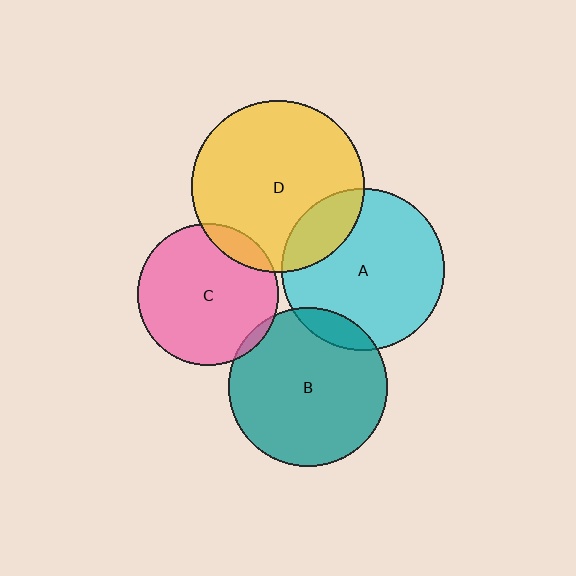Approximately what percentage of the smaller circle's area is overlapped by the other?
Approximately 10%.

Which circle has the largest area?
Circle D (yellow).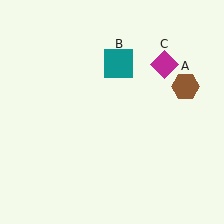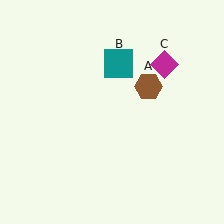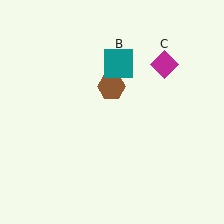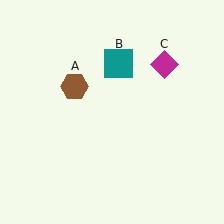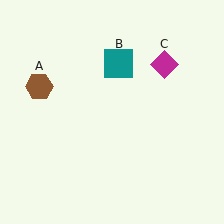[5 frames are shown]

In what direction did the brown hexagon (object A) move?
The brown hexagon (object A) moved left.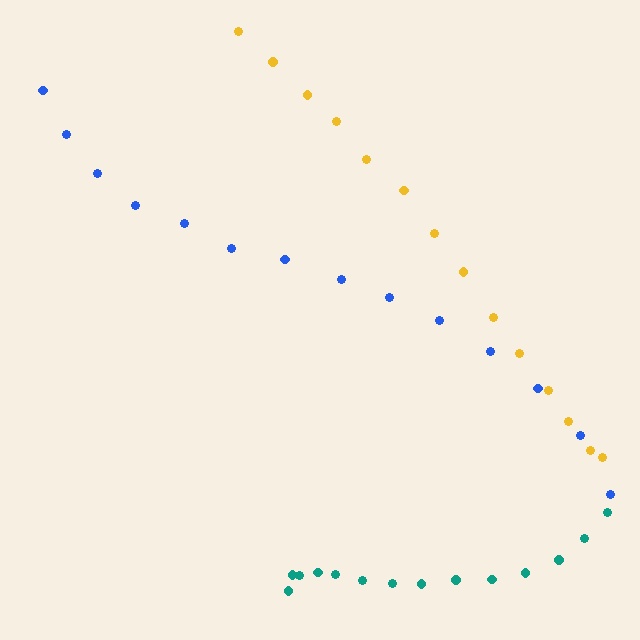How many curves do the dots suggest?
There are 3 distinct paths.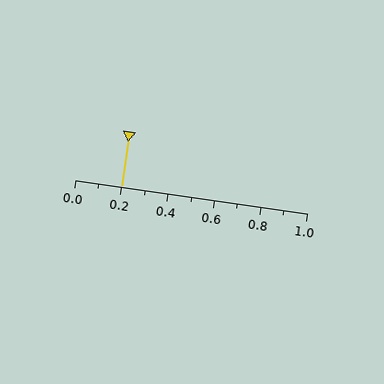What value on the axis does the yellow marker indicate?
The marker indicates approximately 0.2.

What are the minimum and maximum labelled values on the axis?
The axis runs from 0.0 to 1.0.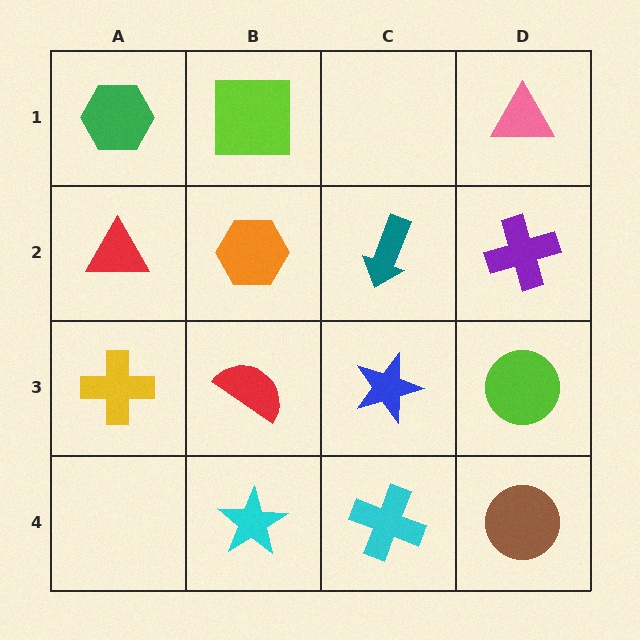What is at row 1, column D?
A pink triangle.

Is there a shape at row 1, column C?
No, that cell is empty.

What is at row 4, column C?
A cyan cross.